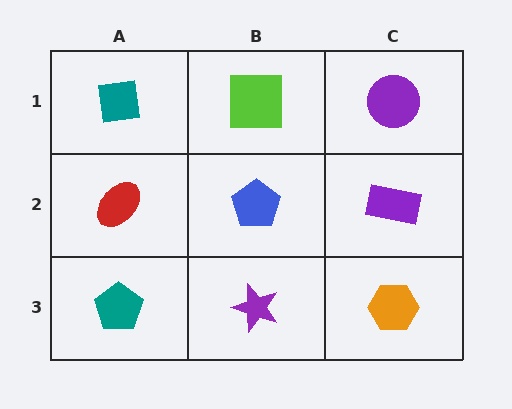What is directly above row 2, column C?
A purple circle.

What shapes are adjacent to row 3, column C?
A purple rectangle (row 2, column C), a purple star (row 3, column B).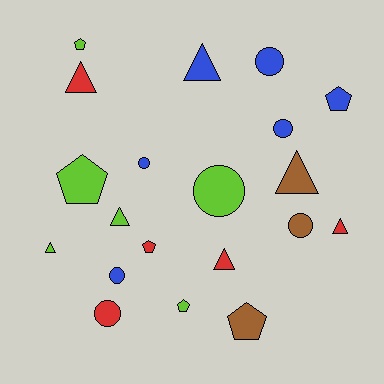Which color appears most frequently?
Lime, with 6 objects.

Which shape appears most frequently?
Triangle, with 7 objects.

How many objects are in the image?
There are 20 objects.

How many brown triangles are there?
There is 1 brown triangle.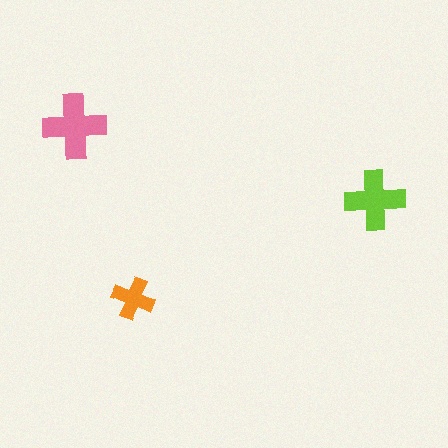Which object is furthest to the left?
The pink cross is leftmost.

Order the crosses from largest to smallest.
the pink one, the lime one, the orange one.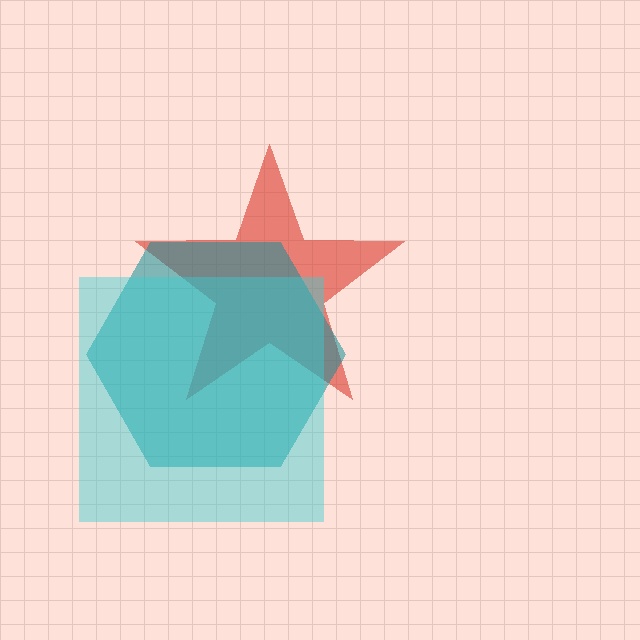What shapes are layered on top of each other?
The layered shapes are: a red star, a teal hexagon, a cyan square.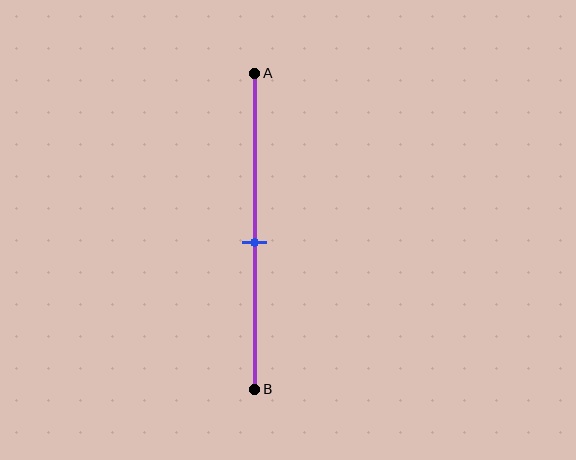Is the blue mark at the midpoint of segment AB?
No, the mark is at about 55% from A, not at the 50% midpoint.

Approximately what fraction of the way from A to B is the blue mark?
The blue mark is approximately 55% of the way from A to B.